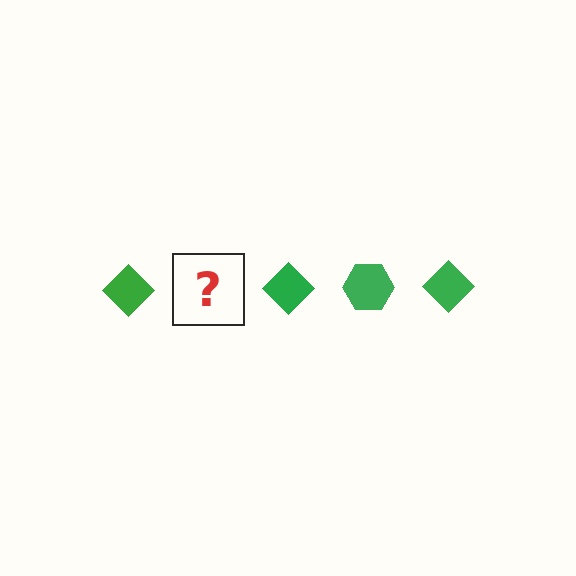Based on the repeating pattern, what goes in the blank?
The blank should be a green hexagon.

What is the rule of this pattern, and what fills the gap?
The rule is that the pattern cycles through diamond, hexagon shapes in green. The gap should be filled with a green hexagon.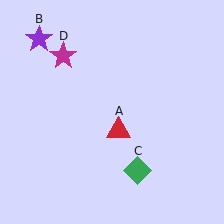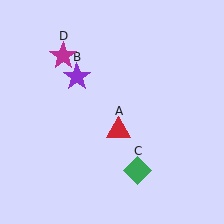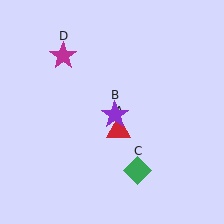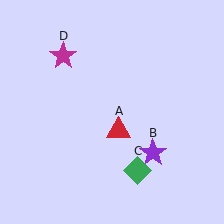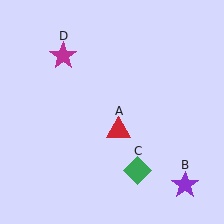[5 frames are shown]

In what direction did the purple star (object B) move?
The purple star (object B) moved down and to the right.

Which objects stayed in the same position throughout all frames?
Red triangle (object A) and green diamond (object C) and magenta star (object D) remained stationary.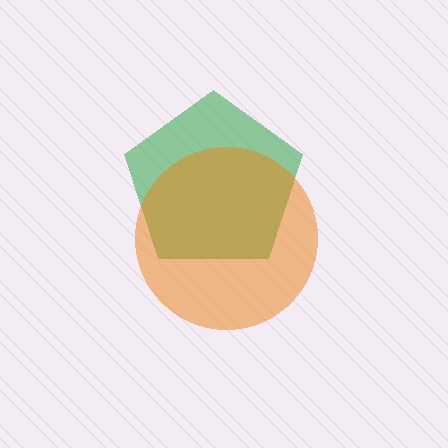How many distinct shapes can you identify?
There are 2 distinct shapes: a green pentagon, an orange circle.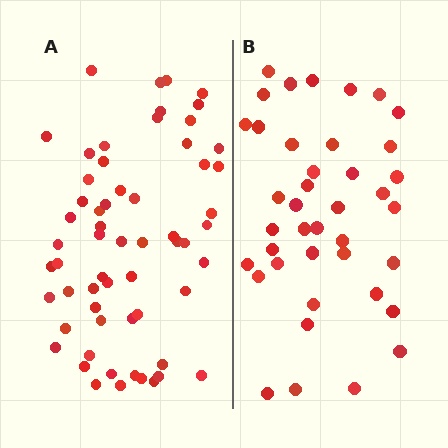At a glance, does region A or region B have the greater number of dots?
Region A (the left region) has more dots.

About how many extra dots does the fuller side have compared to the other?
Region A has approximately 20 more dots than region B.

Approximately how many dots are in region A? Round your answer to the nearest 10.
About 60 dots.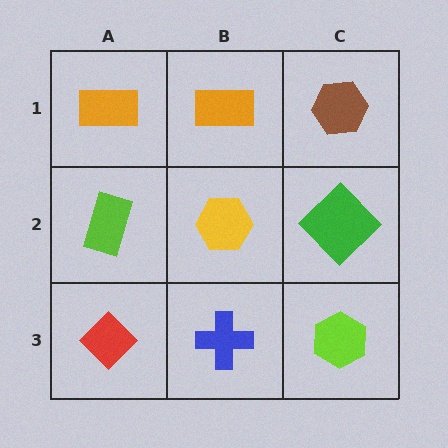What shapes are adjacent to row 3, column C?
A green diamond (row 2, column C), a blue cross (row 3, column B).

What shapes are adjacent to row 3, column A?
A lime rectangle (row 2, column A), a blue cross (row 3, column B).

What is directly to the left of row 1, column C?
An orange rectangle.